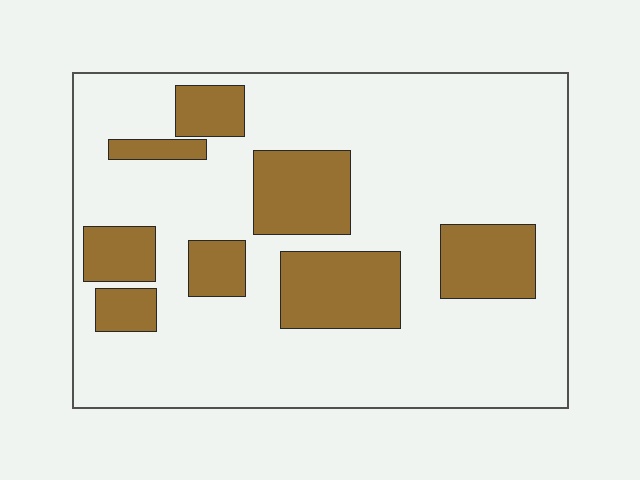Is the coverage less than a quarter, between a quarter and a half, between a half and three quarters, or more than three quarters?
Less than a quarter.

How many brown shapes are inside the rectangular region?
8.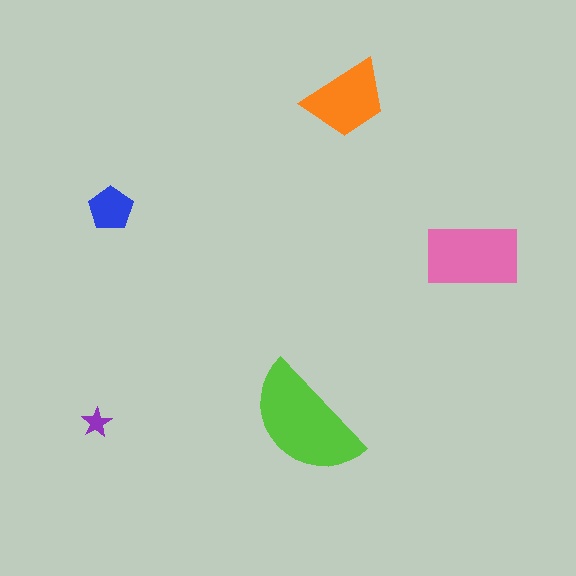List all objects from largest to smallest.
The lime semicircle, the pink rectangle, the orange trapezoid, the blue pentagon, the purple star.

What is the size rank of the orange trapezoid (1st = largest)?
3rd.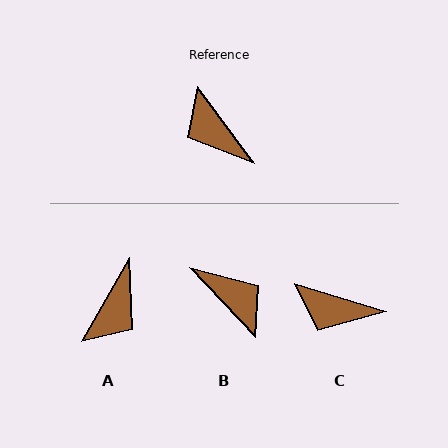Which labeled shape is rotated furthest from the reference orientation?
B, about 173 degrees away.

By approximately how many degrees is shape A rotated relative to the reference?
Approximately 114 degrees counter-clockwise.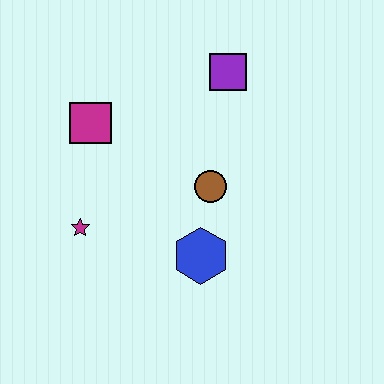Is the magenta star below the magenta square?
Yes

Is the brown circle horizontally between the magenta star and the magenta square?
No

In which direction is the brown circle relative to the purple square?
The brown circle is below the purple square.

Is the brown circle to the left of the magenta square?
No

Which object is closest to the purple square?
The brown circle is closest to the purple square.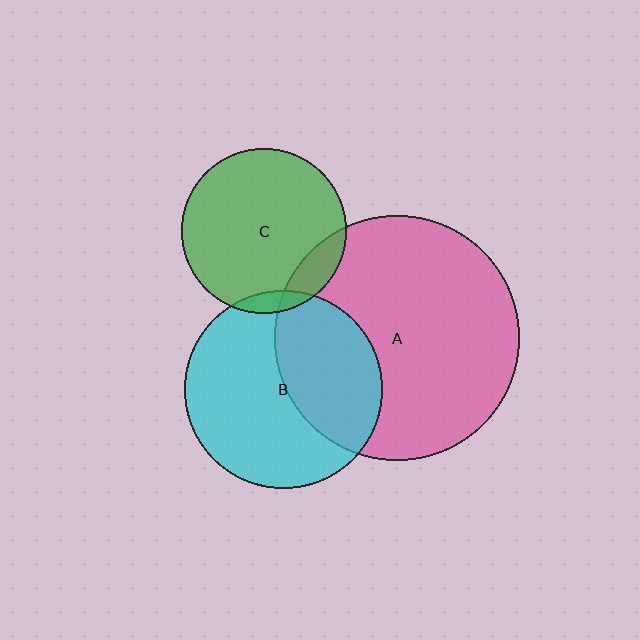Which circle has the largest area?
Circle A (pink).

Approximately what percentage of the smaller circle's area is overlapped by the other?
Approximately 10%.